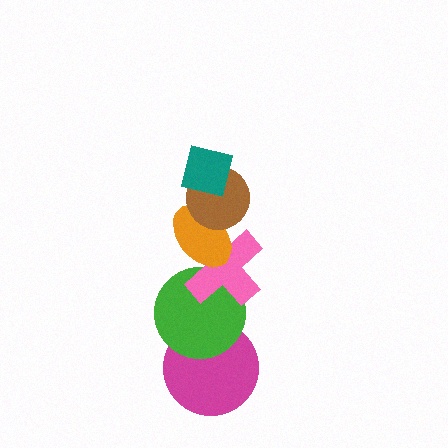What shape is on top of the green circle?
The pink cross is on top of the green circle.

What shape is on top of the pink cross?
The orange ellipse is on top of the pink cross.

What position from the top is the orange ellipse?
The orange ellipse is 3rd from the top.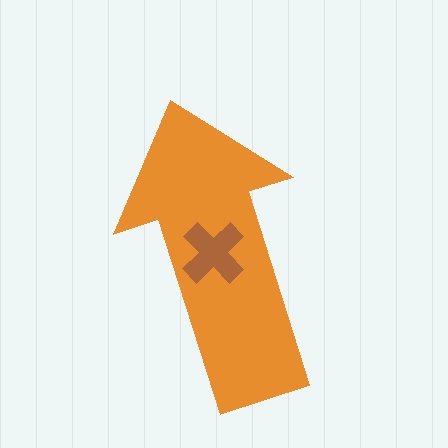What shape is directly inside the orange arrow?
The brown cross.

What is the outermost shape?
The orange arrow.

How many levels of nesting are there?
2.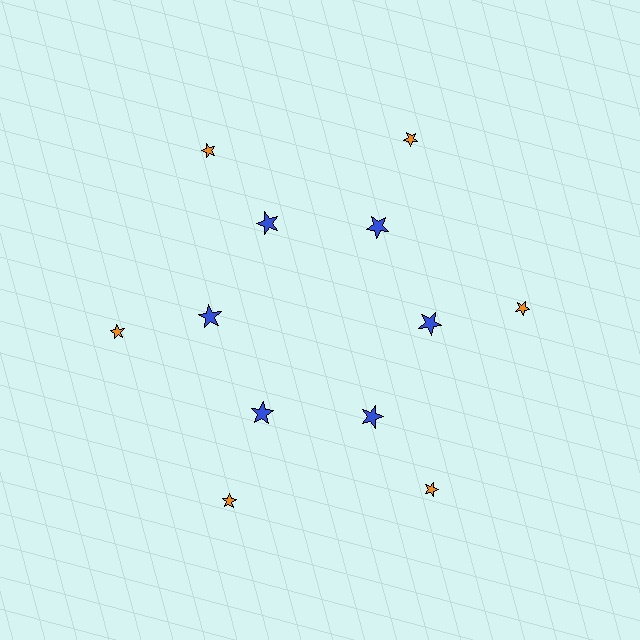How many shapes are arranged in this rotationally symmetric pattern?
There are 12 shapes, arranged in 6 groups of 2.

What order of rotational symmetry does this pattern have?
This pattern has 6-fold rotational symmetry.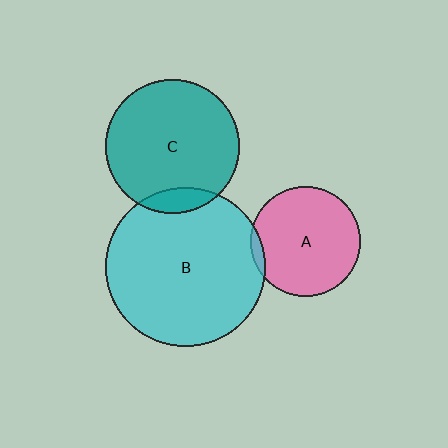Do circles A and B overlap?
Yes.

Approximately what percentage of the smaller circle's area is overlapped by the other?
Approximately 5%.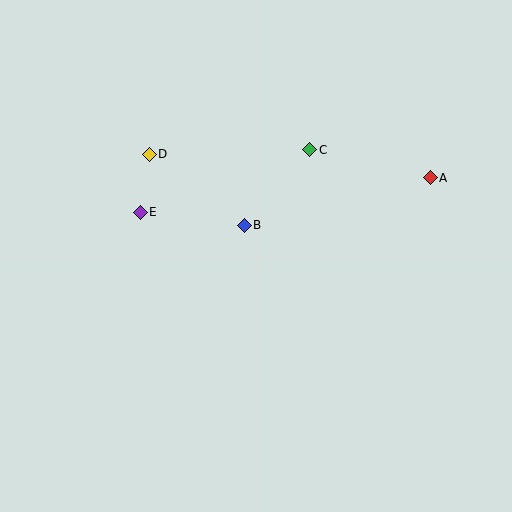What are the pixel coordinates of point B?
Point B is at (244, 225).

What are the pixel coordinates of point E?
Point E is at (140, 212).